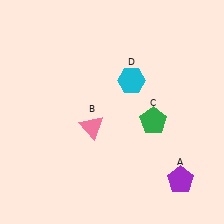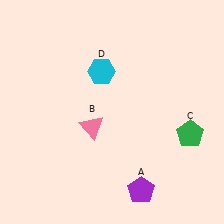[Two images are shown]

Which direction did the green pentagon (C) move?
The green pentagon (C) moved right.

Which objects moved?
The objects that moved are: the purple pentagon (A), the green pentagon (C), the cyan hexagon (D).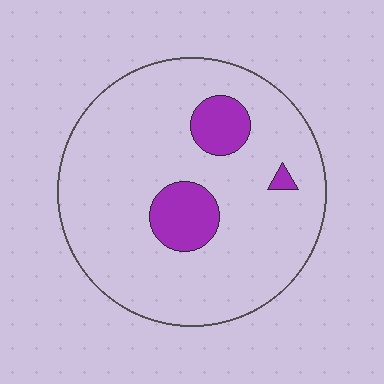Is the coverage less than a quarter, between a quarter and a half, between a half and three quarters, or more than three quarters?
Less than a quarter.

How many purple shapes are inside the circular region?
3.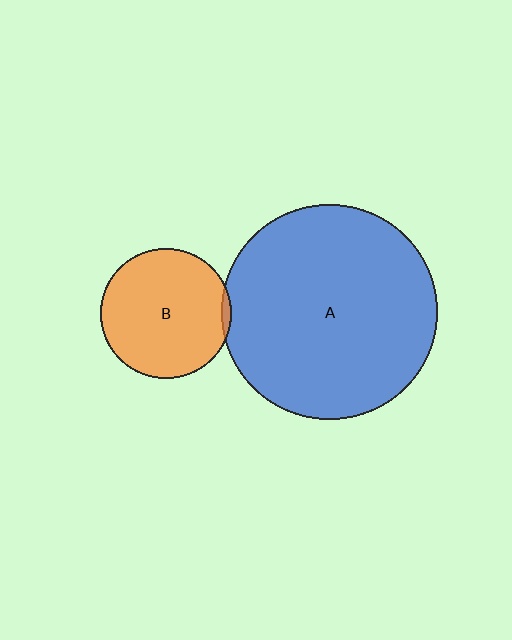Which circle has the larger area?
Circle A (blue).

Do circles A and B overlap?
Yes.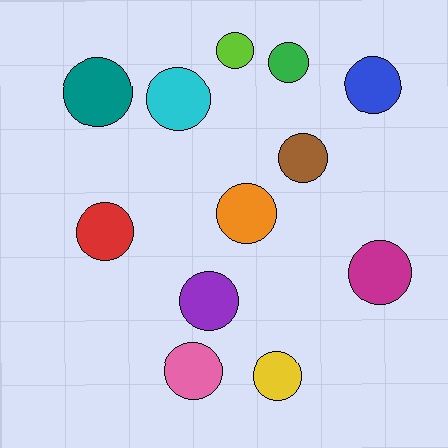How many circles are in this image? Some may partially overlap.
There are 12 circles.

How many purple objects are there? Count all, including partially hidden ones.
There is 1 purple object.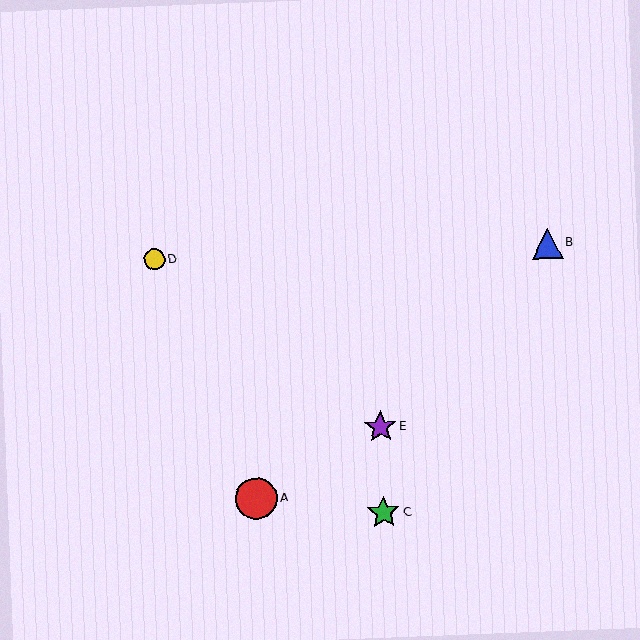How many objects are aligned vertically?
2 objects (C, E) are aligned vertically.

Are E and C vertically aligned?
Yes, both are at x≈380.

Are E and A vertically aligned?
No, E is at x≈380 and A is at x≈256.